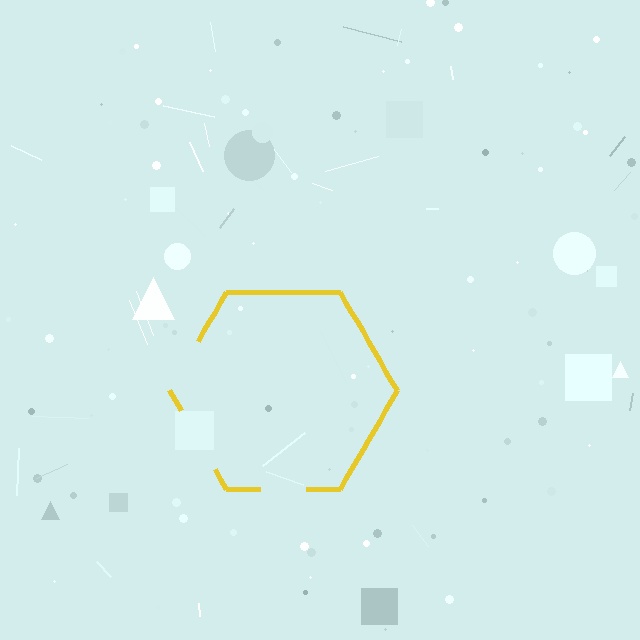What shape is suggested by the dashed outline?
The dashed outline suggests a hexagon.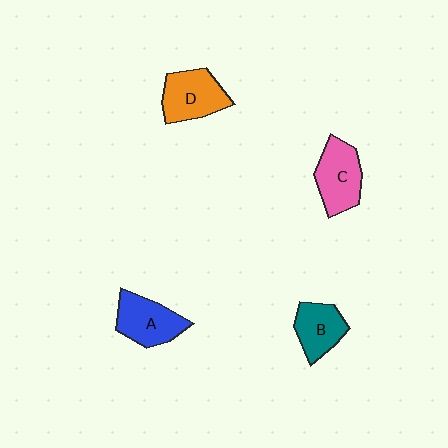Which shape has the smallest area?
Shape B (teal).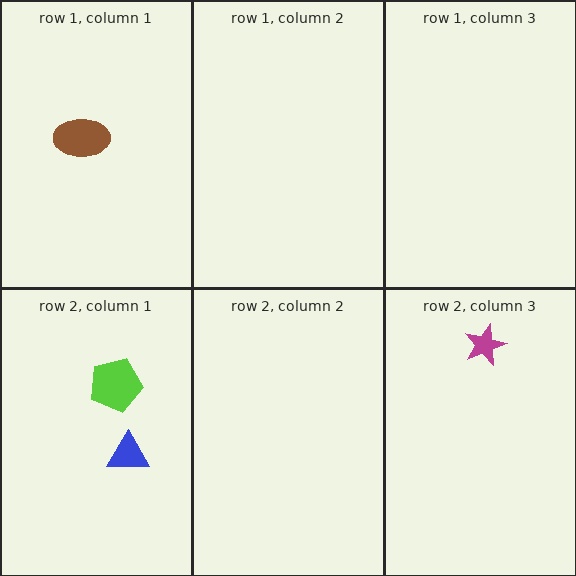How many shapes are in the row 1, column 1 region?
1.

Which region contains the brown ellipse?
The row 1, column 1 region.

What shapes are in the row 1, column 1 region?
The brown ellipse.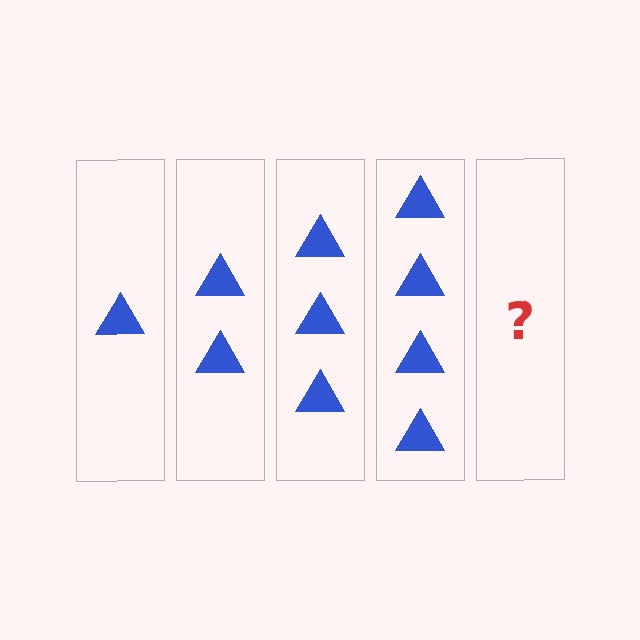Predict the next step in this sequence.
The next step is 5 triangles.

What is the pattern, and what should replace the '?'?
The pattern is that each step adds one more triangle. The '?' should be 5 triangles.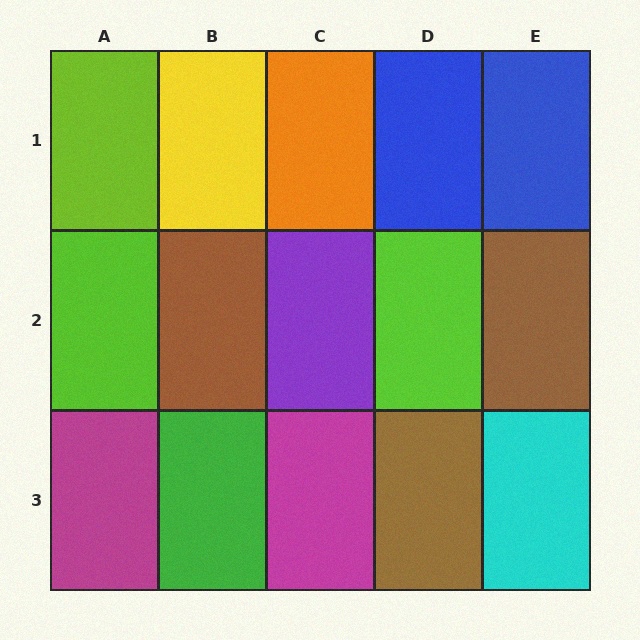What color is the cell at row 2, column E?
Brown.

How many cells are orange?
1 cell is orange.